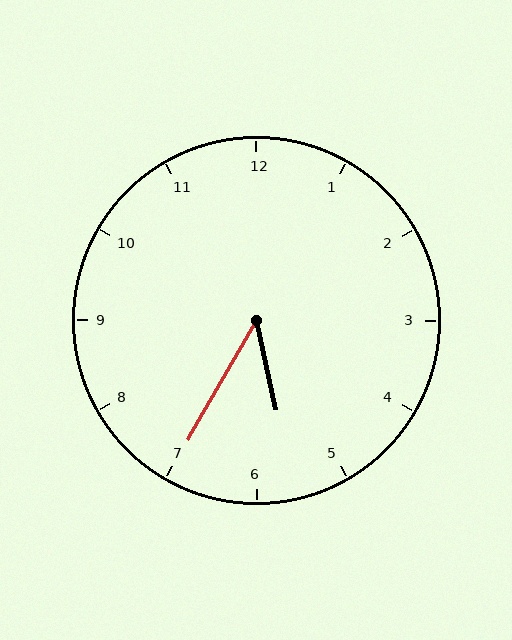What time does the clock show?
5:35.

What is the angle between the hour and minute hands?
Approximately 42 degrees.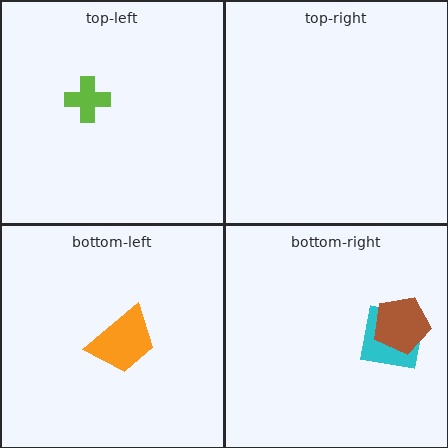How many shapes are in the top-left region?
1.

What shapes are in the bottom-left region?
The orange trapezoid.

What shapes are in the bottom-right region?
The cyan square, the brown pentagon.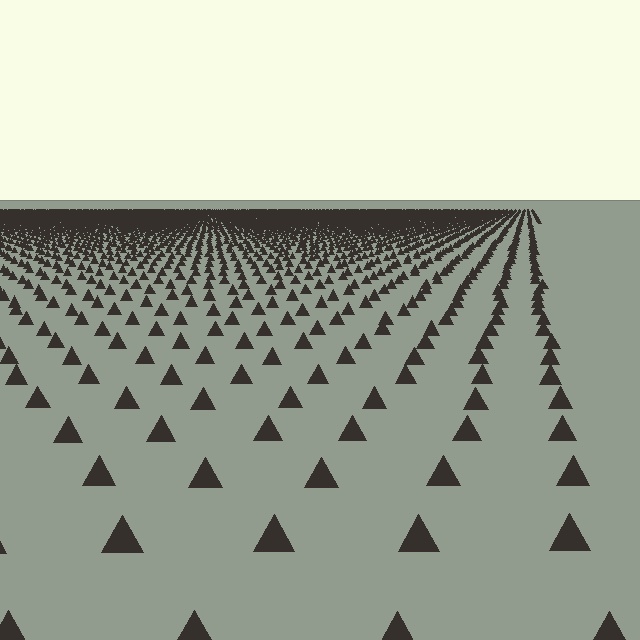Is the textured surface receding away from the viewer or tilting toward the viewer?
The surface is receding away from the viewer. Texture elements get smaller and denser toward the top.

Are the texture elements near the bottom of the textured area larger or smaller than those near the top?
Larger. Near the bottom, elements are closer to the viewer and appear at a bigger on-screen size.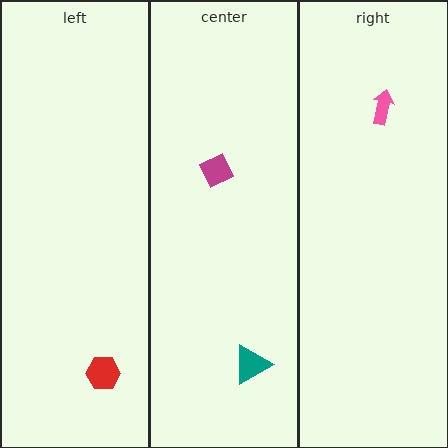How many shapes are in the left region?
1.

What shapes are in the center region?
The magenta diamond, the teal triangle.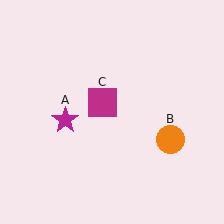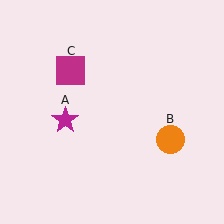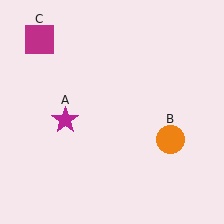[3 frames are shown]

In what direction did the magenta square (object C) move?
The magenta square (object C) moved up and to the left.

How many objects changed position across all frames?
1 object changed position: magenta square (object C).